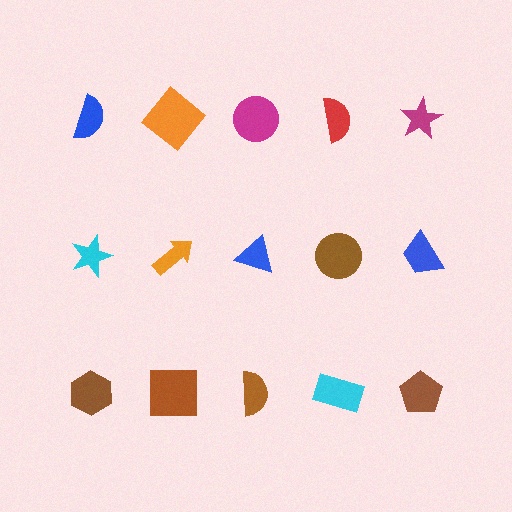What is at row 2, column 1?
A cyan star.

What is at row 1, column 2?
An orange diamond.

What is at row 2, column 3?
A blue triangle.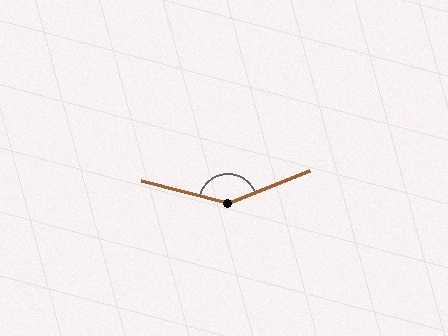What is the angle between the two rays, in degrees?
Approximately 144 degrees.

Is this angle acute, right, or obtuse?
It is obtuse.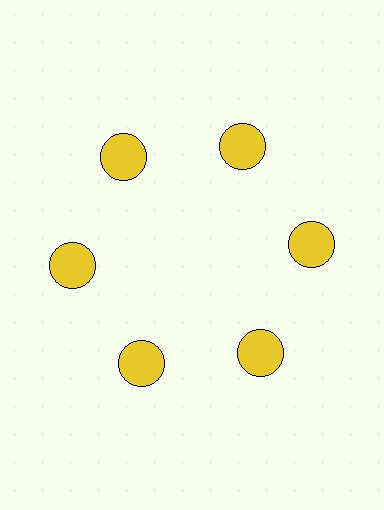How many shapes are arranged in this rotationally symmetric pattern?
There are 6 shapes, arranged in 6 groups of 1.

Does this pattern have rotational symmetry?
Yes, this pattern has 6-fold rotational symmetry. It looks the same after rotating 60 degrees around the center.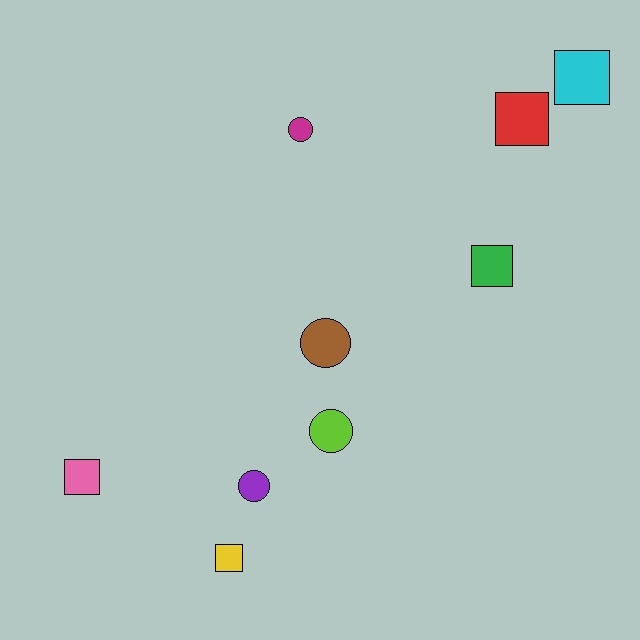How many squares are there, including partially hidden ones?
There are 5 squares.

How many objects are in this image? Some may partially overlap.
There are 9 objects.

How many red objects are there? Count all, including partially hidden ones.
There is 1 red object.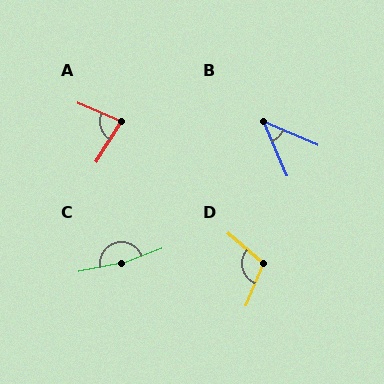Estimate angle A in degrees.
Approximately 80 degrees.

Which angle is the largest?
C, at approximately 170 degrees.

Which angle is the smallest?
B, at approximately 43 degrees.